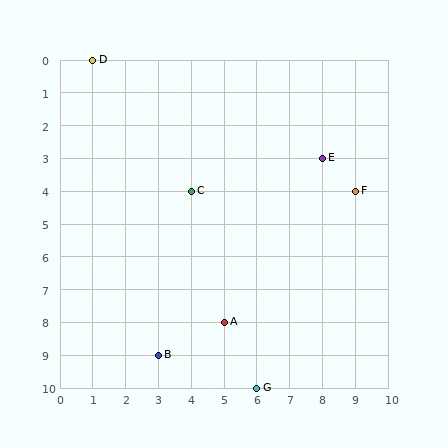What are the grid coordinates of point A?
Point A is at grid coordinates (5, 8).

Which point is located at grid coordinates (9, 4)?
Point F is at (9, 4).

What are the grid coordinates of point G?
Point G is at grid coordinates (6, 10).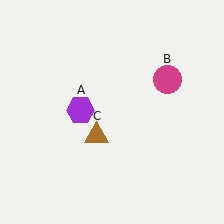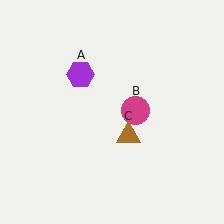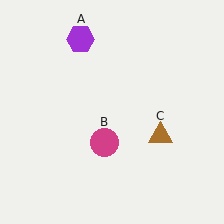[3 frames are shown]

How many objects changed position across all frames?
3 objects changed position: purple hexagon (object A), magenta circle (object B), brown triangle (object C).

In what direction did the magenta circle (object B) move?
The magenta circle (object B) moved down and to the left.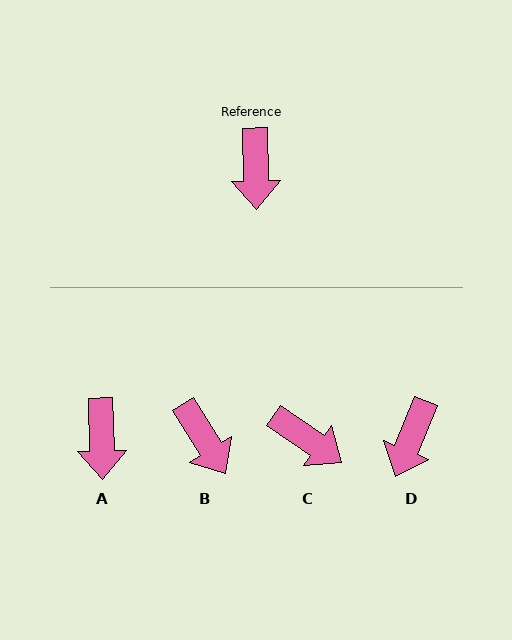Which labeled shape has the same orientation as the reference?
A.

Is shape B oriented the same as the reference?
No, it is off by about 30 degrees.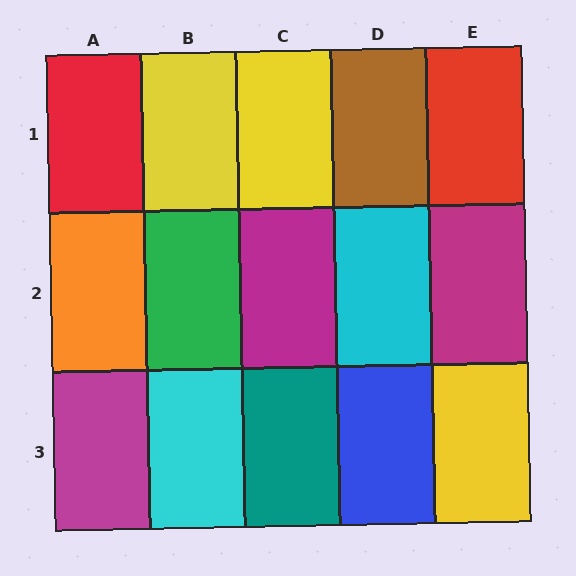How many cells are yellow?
3 cells are yellow.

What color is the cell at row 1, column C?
Yellow.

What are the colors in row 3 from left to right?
Magenta, cyan, teal, blue, yellow.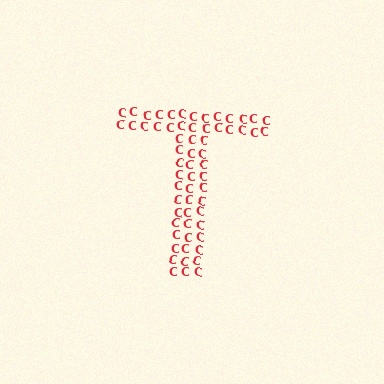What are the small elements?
The small elements are letter C's.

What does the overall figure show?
The overall figure shows the letter T.